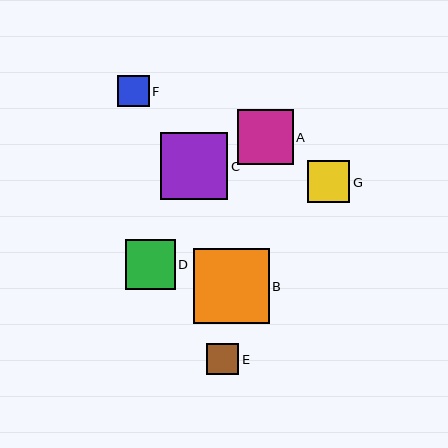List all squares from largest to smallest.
From largest to smallest: B, C, A, D, G, E, F.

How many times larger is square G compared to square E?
Square G is approximately 1.3 times the size of square E.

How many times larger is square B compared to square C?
Square B is approximately 1.1 times the size of square C.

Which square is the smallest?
Square F is the smallest with a size of approximately 31 pixels.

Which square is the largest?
Square B is the largest with a size of approximately 76 pixels.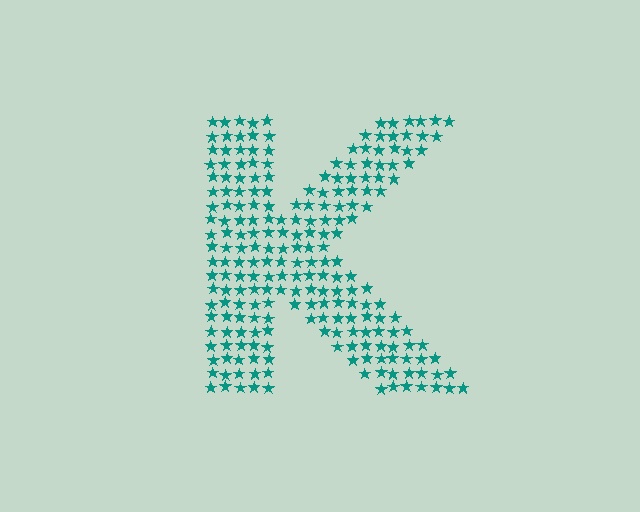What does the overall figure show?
The overall figure shows the letter K.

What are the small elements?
The small elements are stars.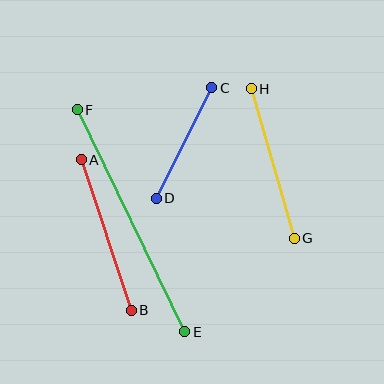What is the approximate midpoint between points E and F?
The midpoint is at approximately (131, 221) pixels.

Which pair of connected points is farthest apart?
Points E and F are farthest apart.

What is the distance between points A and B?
The distance is approximately 159 pixels.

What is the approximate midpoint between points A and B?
The midpoint is at approximately (106, 235) pixels.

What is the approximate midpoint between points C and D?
The midpoint is at approximately (184, 143) pixels.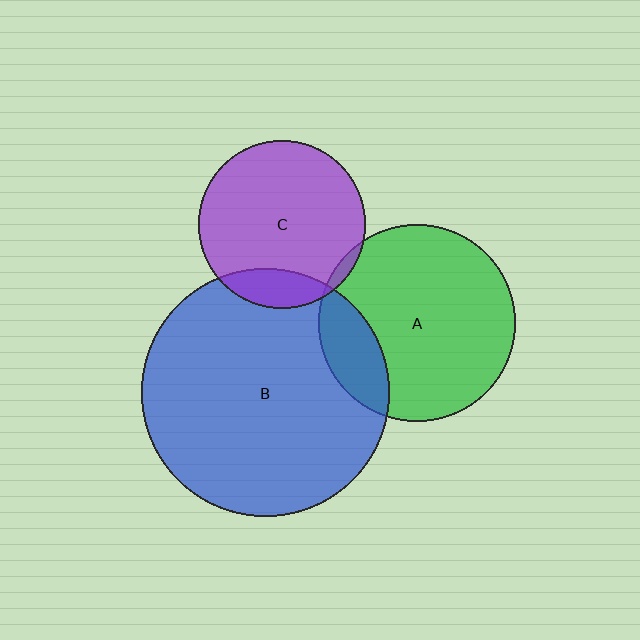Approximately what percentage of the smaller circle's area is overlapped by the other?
Approximately 15%.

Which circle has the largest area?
Circle B (blue).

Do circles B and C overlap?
Yes.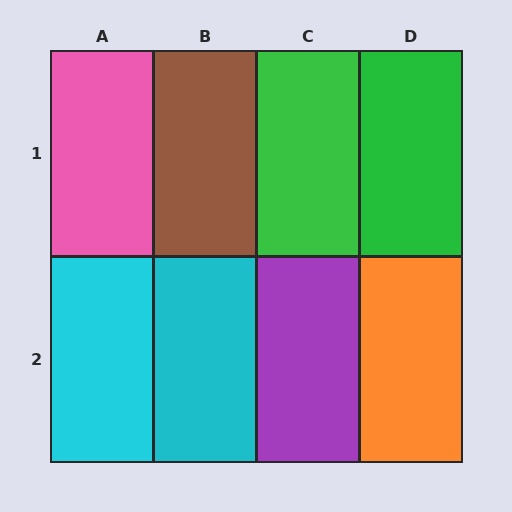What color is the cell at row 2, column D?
Orange.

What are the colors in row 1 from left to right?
Pink, brown, green, green.